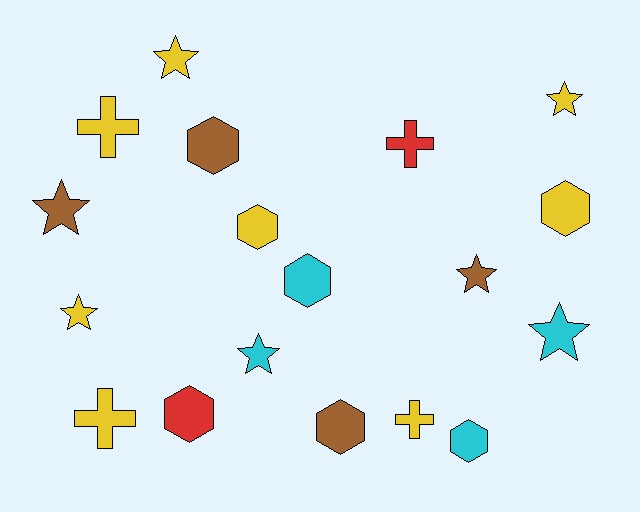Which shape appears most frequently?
Hexagon, with 7 objects.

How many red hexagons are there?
There is 1 red hexagon.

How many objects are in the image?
There are 18 objects.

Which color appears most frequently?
Yellow, with 8 objects.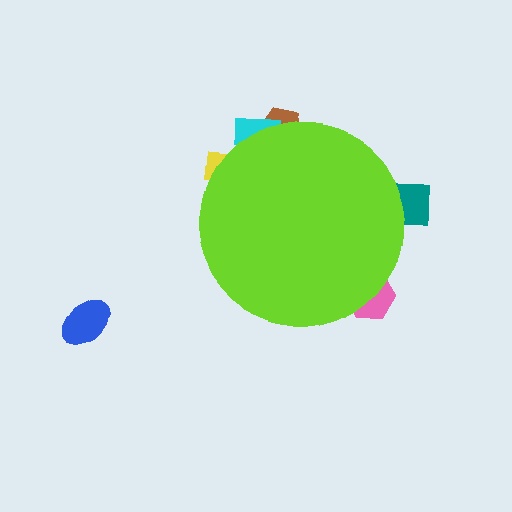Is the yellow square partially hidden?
Yes, the yellow square is partially hidden behind the lime circle.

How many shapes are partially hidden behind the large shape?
5 shapes are partially hidden.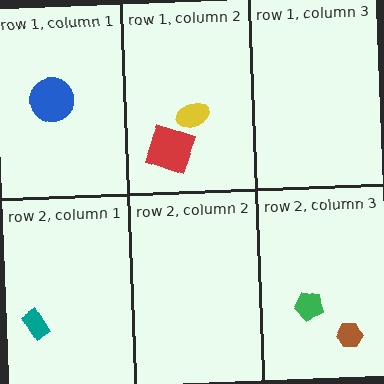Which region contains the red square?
The row 1, column 2 region.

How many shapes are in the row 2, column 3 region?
2.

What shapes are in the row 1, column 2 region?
The red square, the yellow ellipse.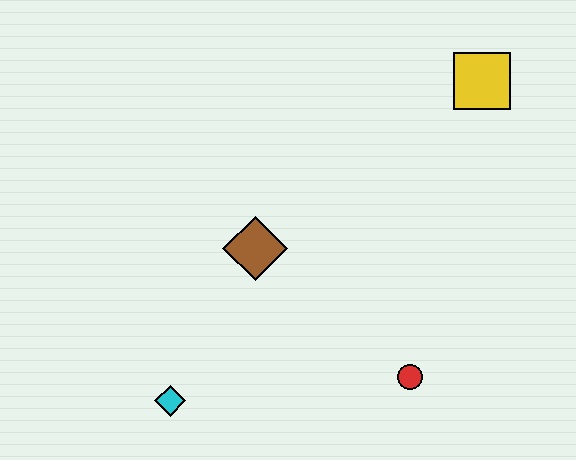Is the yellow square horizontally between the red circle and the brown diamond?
No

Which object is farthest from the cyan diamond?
The yellow square is farthest from the cyan diamond.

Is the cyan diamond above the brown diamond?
No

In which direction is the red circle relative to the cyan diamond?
The red circle is to the right of the cyan diamond.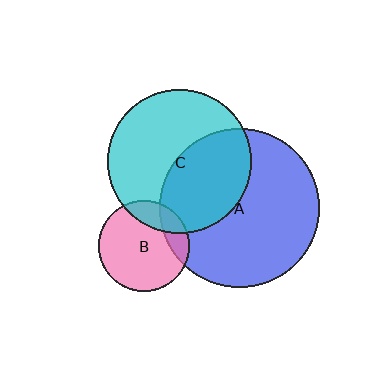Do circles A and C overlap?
Yes.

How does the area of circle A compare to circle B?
Approximately 3.1 times.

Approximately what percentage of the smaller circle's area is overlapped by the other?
Approximately 45%.